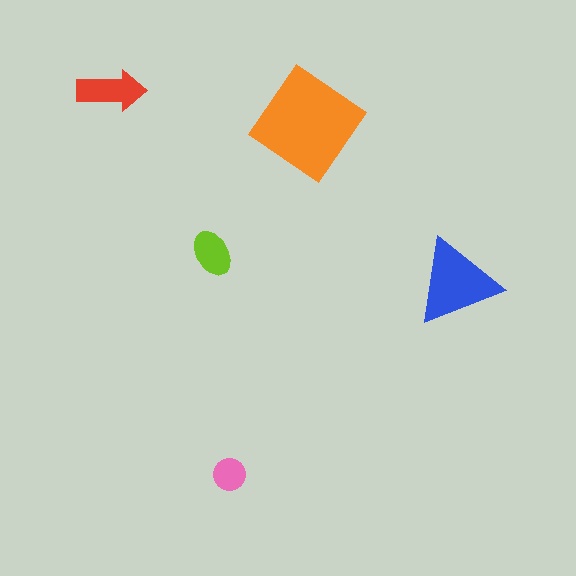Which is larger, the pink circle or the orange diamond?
The orange diamond.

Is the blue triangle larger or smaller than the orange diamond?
Smaller.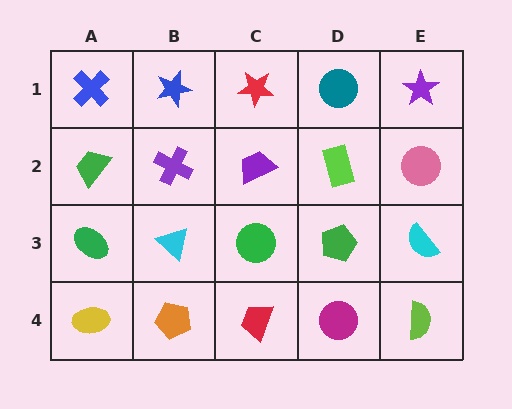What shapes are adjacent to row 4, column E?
A cyan semicircle (row 3, column E), a magenta circle (row 4, column D).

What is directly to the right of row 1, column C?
A teal circle.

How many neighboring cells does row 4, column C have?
3.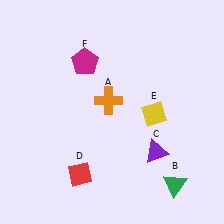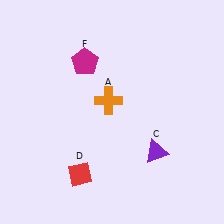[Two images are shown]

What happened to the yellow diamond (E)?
The yellow diamond (E) was removed in Image 2. It was in the bottom-right area of Image 1.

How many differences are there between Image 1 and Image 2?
There are 2 differences between the two images.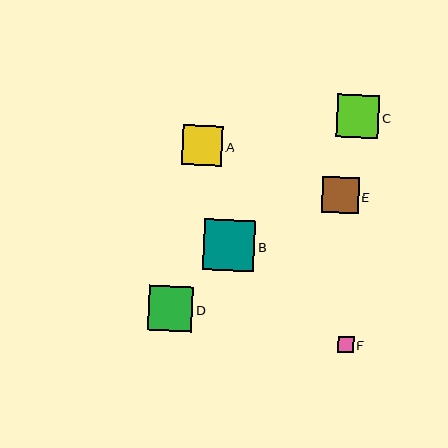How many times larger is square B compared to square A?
Square B is approximately 1.3 times the size of square A.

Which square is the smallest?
Square F is the smallest with a size of approximately 16 pixels.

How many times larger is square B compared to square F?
Square B is approximately 3.3 times the size of square F.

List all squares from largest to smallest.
From largest to smallest: B, D, C, A, E, F.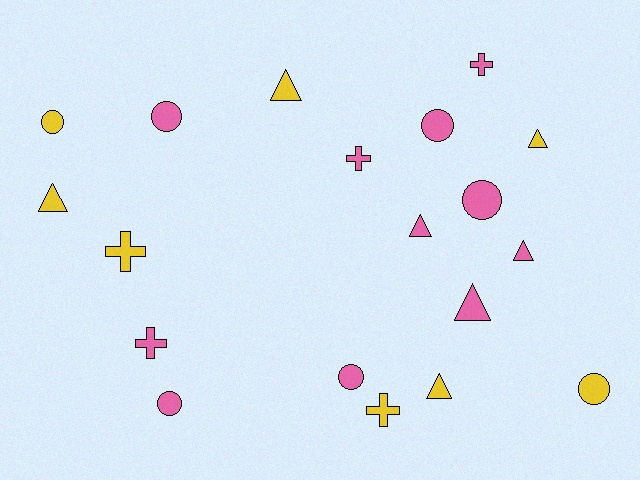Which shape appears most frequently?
Triangle, with 7 objects.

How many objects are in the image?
There are 19 objects.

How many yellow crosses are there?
There are 2 yellow crosses.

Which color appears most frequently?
Pink, with 11 objects.